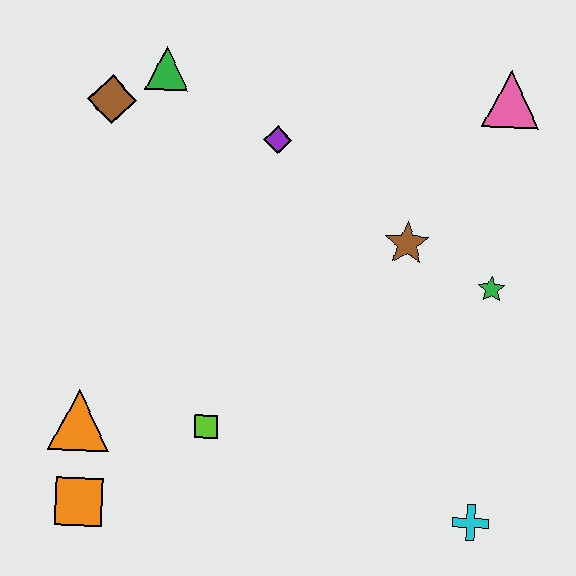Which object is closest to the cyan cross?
The green star is closest to the cyan cross.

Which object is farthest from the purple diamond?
The cyan cross is farthest from the purple diamond.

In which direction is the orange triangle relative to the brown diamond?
The orange triangle is below the brown diamond.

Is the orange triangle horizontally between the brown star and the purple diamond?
No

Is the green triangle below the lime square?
No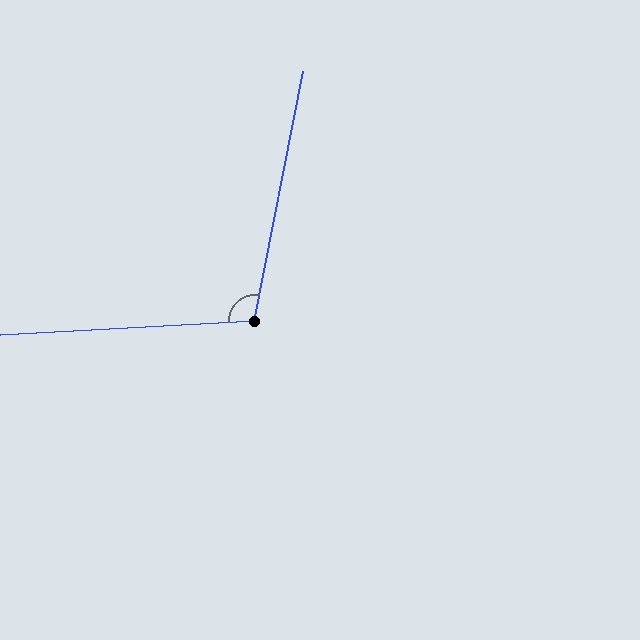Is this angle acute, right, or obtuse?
It is obtuse.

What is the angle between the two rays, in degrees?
Approximately 104 degrees.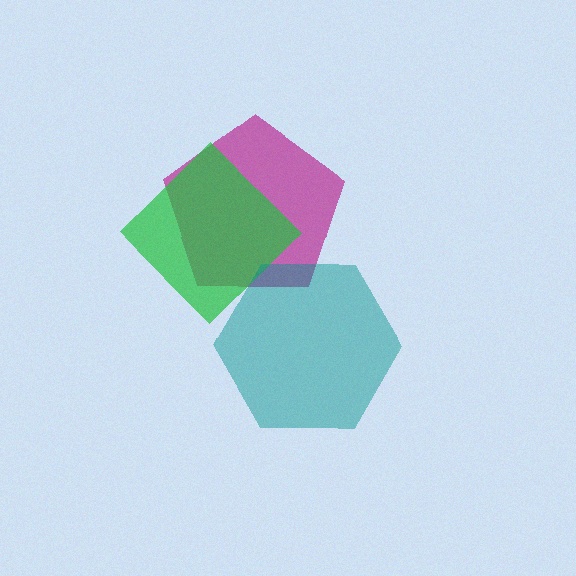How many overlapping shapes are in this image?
There are 3 overlapping shapes in the image.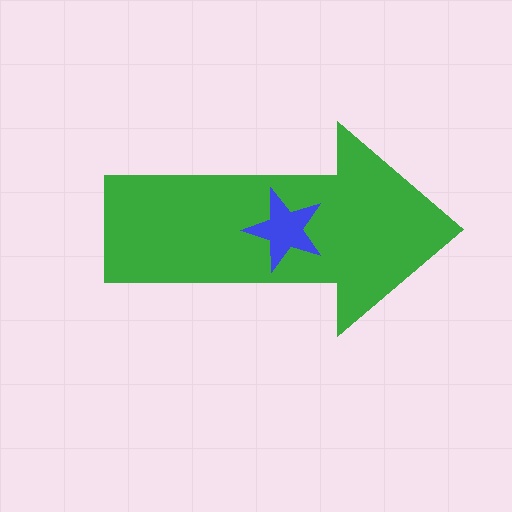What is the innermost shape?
The blue star.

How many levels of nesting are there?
2.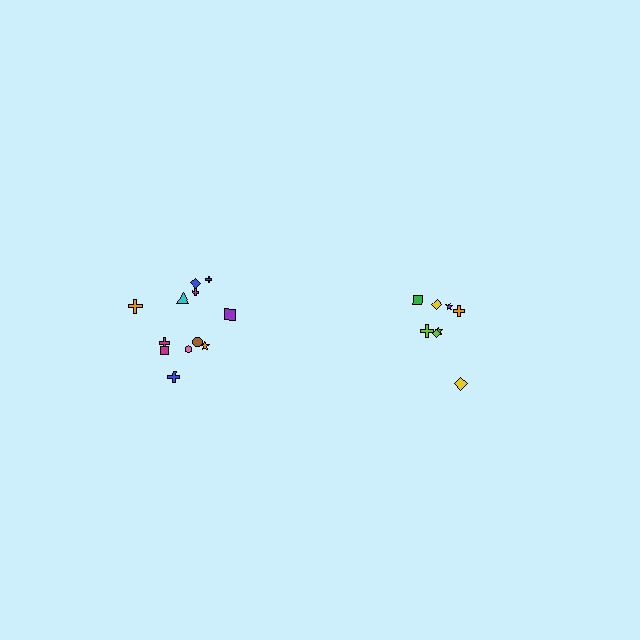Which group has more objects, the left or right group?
The left group.